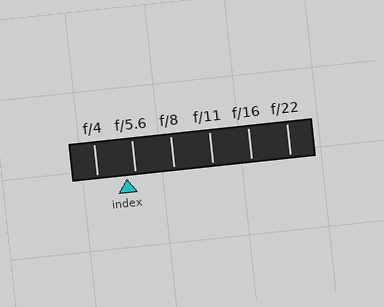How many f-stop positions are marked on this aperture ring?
There are 6 f-stop positions marked.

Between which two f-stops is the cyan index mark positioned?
The index mark is between f/4 and f/5.6.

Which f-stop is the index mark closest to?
The index mark is closest to f/5.6.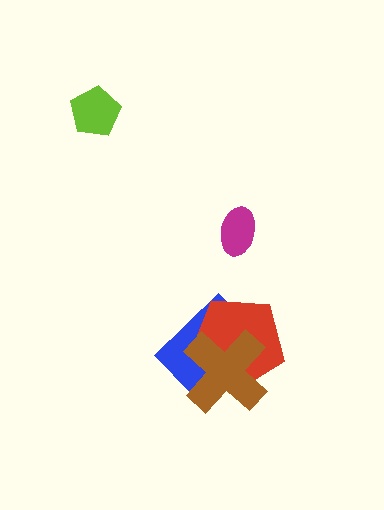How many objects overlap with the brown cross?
2 objects overlap with the brown cross.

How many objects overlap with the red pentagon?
2 objects overlap with the red pentagon.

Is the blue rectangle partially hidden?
Yes, it is partially covered by another shape.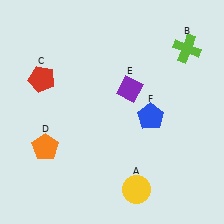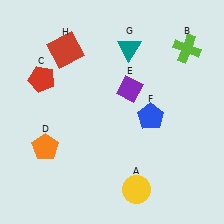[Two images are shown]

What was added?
A teal triangle (G), a red square (H) were added in Image 2.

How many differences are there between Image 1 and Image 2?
There are 2 differences between the two images.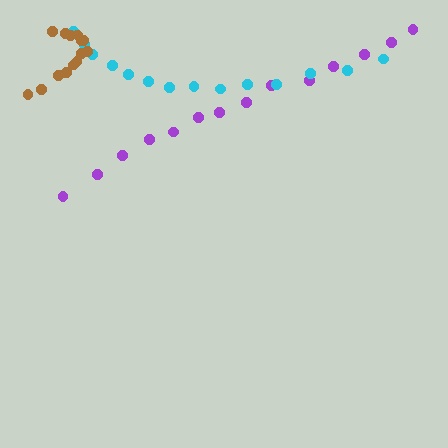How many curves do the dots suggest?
There are 3 distinct paths.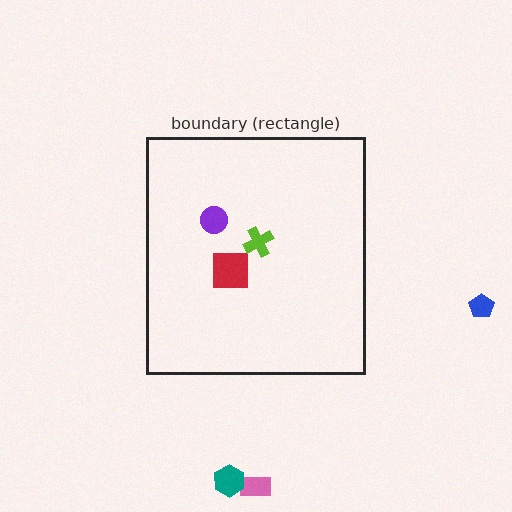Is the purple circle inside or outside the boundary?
Inside.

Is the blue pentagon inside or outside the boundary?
Outside.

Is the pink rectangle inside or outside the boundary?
Outside.